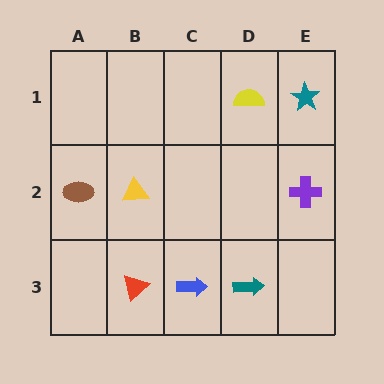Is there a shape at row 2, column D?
No, that cell is empty.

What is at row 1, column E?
A teal star.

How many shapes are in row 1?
2 shapes.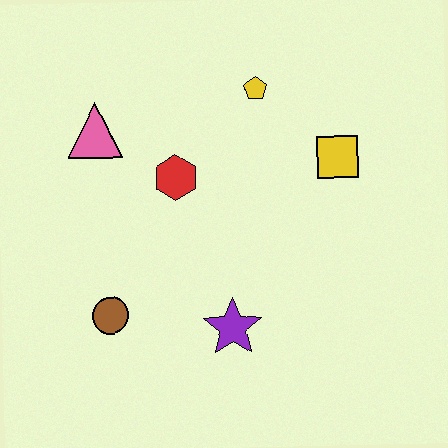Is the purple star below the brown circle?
Yes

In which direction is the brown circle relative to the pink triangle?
The brown circle is below the pink triangle.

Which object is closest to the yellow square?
The yellow pentagon is closest to the yellow square.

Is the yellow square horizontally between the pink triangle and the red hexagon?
No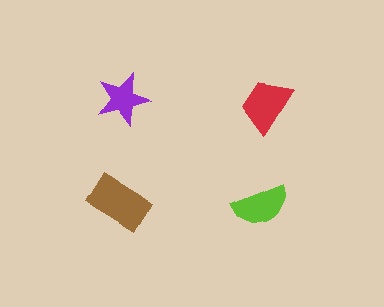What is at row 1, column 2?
A red trapezoid.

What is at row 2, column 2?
A lime semicircle.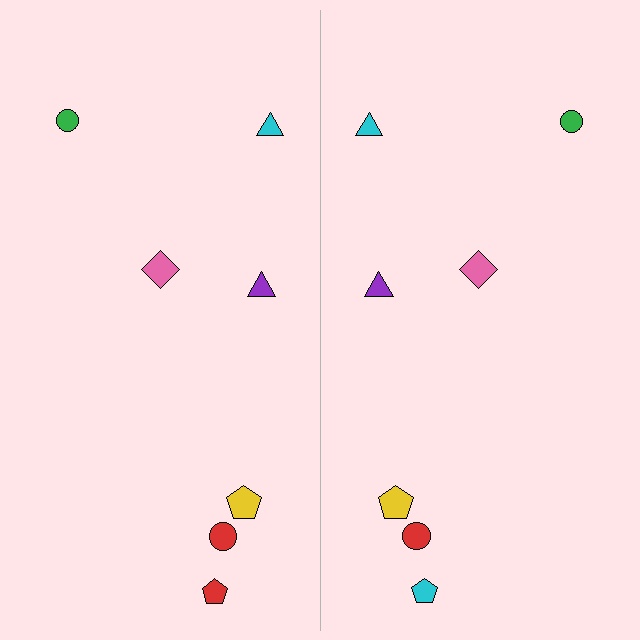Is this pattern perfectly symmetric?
No, the pattern is not perfectly symmetric. The cyan pentagon on the right side breaks the symmetry — its mirror counterpart is red.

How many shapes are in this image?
There are 14 shapes in this image.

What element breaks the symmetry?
The cyan pentagon on the right side breaks the symmetry — its mirror counterpart is red.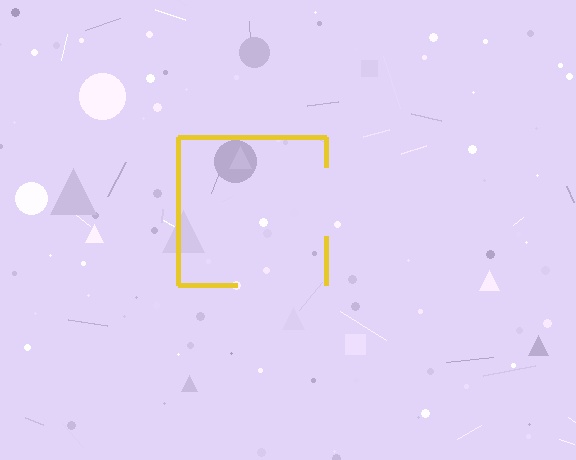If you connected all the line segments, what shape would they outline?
They would outline a square.